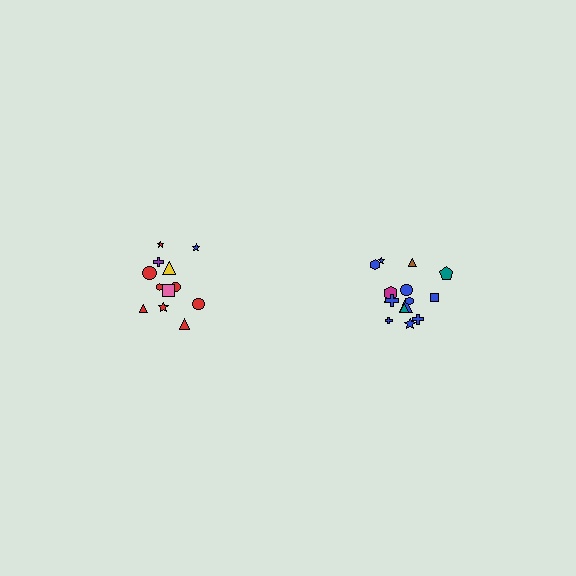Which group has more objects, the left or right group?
The right group.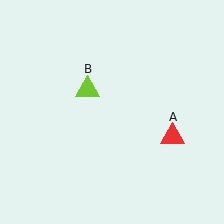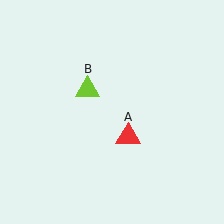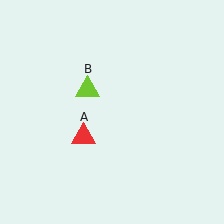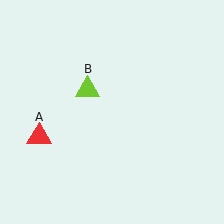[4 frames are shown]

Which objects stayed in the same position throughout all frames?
Lime triangle (object B) remained stationary.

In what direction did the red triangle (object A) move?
The red triangle (object A) moved left.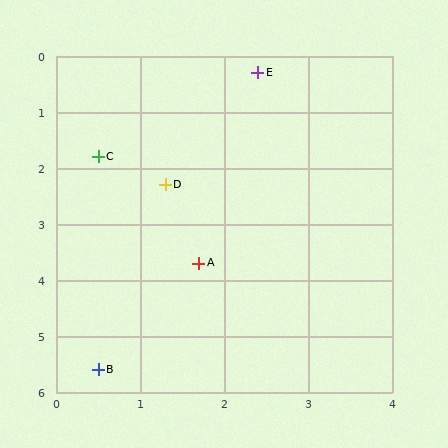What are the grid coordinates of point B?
Point B is at approximately (0.5, 5.6).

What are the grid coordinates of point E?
Point E is at approximately (2.4, 0.3).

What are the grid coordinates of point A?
Point A is at approximately (1.7, 3.7).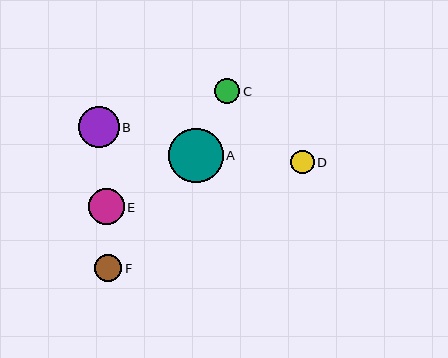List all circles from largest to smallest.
From largest to smallest: A, B, E, F, C, D.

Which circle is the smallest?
Circle D is the smallest with a size of approximately 23 pixels.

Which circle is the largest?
Circle A is the largest with a size of approximately 54 pixels.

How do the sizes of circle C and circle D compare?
Circle C and circle D are approximately the same size.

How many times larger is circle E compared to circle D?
Circle E is approximately 1.5 times the size of circle D.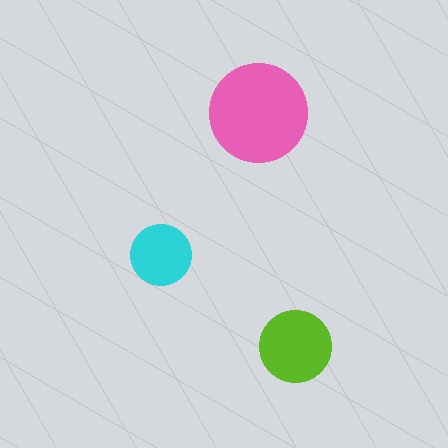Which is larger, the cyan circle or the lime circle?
The lime one.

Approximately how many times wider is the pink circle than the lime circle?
About 1.5 times wider.